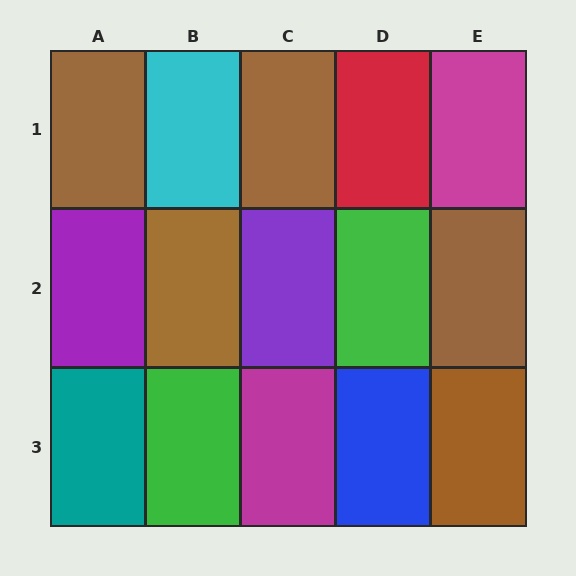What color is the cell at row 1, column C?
Brown.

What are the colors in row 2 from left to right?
Purple, brown, purple, green, brown.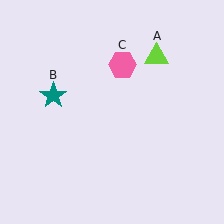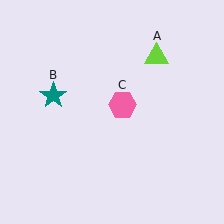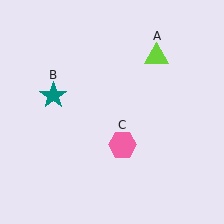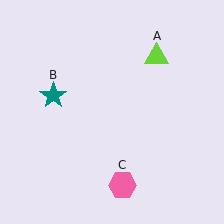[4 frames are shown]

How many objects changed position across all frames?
1 object changed position: pink hexagon (object C).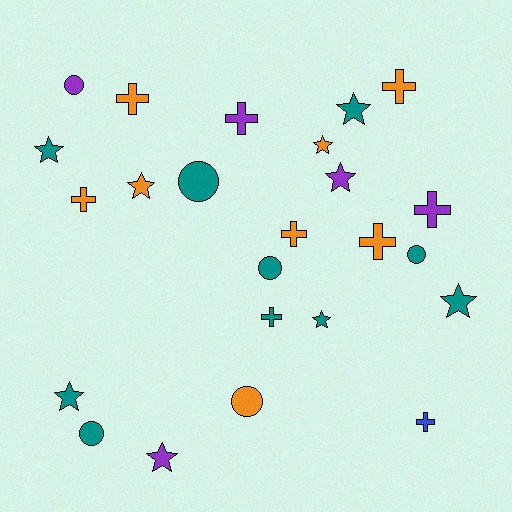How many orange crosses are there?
There are 5 orange crosses.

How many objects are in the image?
There are 24 objects.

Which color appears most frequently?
Teal, with 10 objects.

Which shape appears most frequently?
Cross, with 9 objects.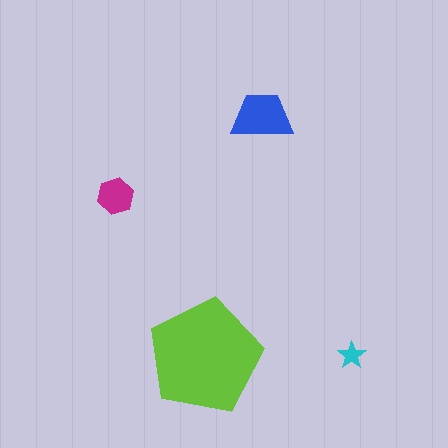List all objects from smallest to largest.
The cyan star, the magenta hexagon, the blue trapezoid, the lime pentagon.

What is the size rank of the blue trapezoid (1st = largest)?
2nd.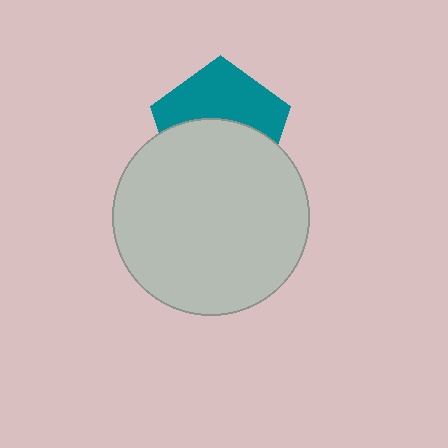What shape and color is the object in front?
The object in front is a light gray circle.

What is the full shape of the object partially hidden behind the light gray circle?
The partially hidden object is a teal pentagon.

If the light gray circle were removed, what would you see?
You would see the complete teal pentagon.